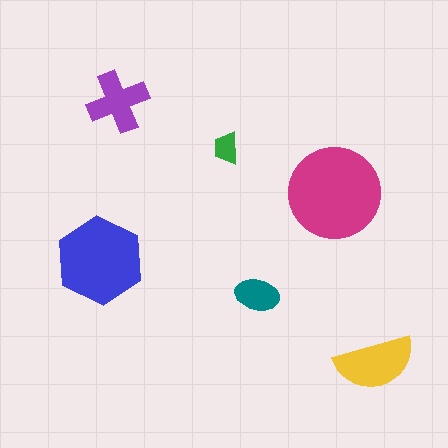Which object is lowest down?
The yellow semicircle is bottommost.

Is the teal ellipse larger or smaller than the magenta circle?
Smaller.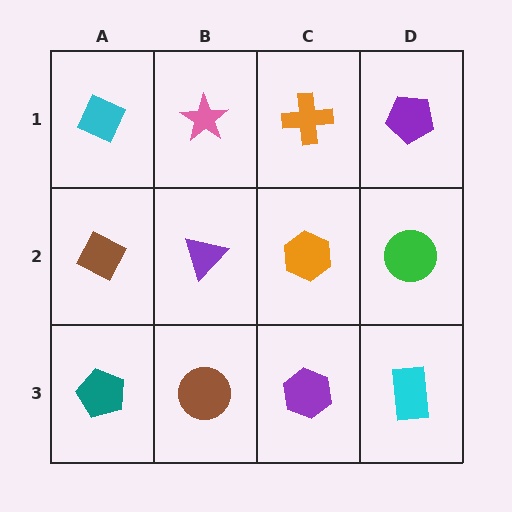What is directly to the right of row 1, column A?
A pink star.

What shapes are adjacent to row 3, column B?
A purple triangle (row 2, column B), a teal pentagon (row 3, column A), a purple hexagon (row 3, column C).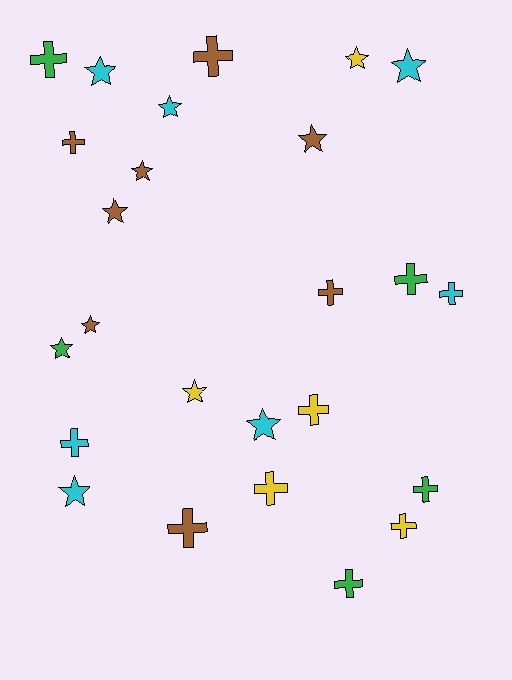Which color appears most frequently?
Brown, with 8 objects.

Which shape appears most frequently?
Cross, with 13 objects.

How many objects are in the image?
There are 25 objects.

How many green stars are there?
There is 1 green star.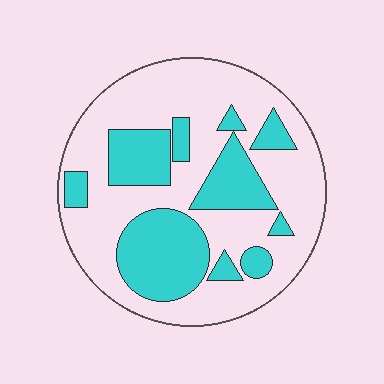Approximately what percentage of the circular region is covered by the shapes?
Approximately 35%.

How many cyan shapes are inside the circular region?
10.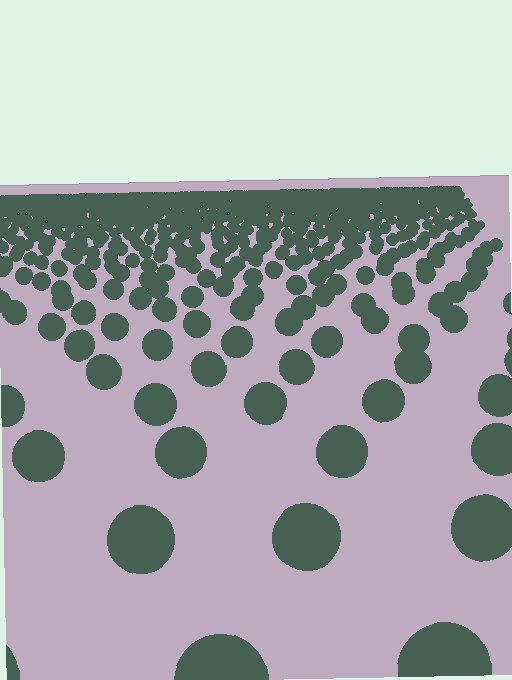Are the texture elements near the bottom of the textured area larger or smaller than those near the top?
Larger. Near the bottom, elements are closer to the viewer and appear at a bigger on-screen size.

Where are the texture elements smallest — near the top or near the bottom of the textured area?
Near the top.